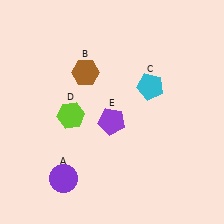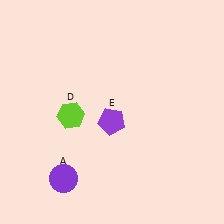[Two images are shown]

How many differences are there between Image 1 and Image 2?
There are 2 differences between the two images.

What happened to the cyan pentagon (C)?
The cyan pentagon (C) was removed in Image 2. It was in the top-right area of Image 1.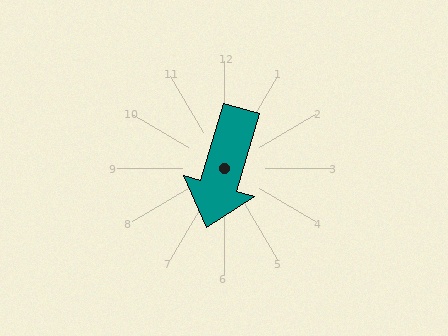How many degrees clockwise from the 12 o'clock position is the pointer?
Approximately 196 degrees.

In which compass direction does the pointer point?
South.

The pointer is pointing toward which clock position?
Roughly 7 o'clock.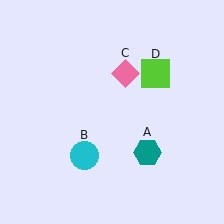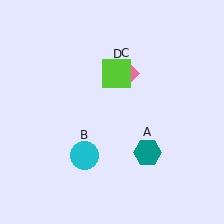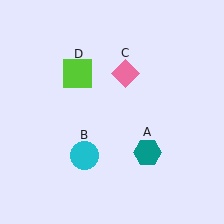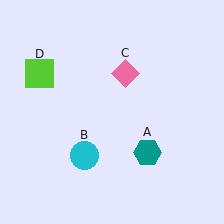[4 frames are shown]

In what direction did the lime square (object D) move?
The lime square (object D) moved left.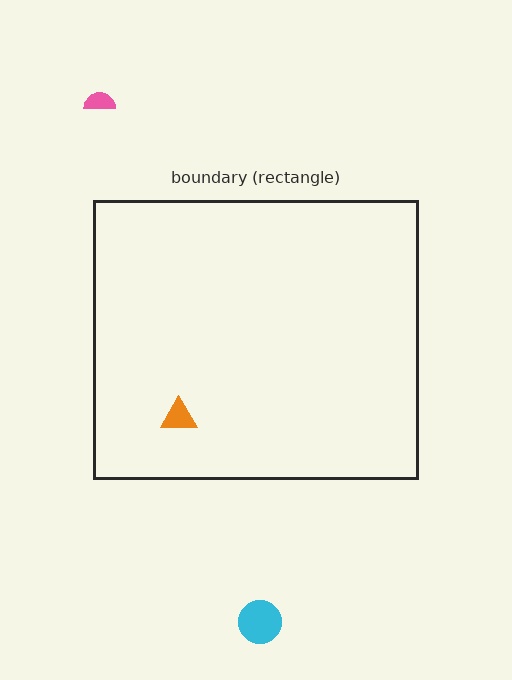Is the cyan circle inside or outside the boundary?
Outside.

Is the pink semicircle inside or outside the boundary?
Outside.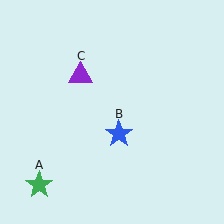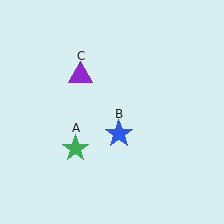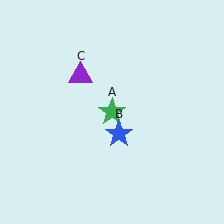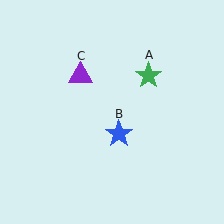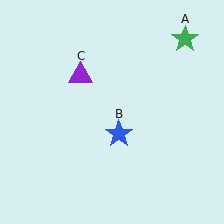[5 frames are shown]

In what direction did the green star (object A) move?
The green star (object A) moved up and to the right.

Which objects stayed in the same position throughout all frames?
Blue star (object B) and purple triangle (object C) remained stationary.